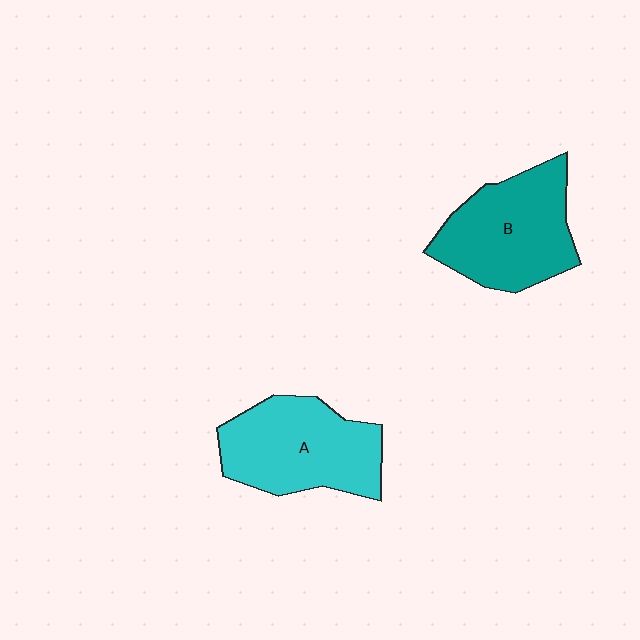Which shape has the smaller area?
Shape B (teal).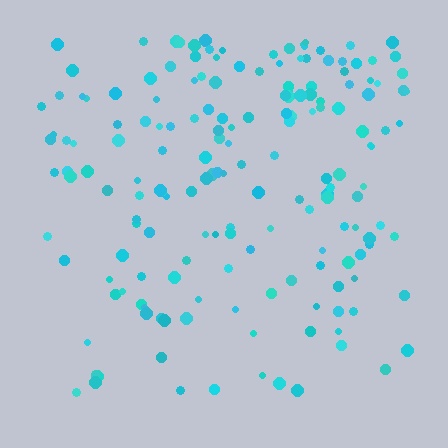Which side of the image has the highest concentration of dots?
The top.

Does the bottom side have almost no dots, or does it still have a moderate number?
Still a moderate number, just noticeably fewer than the top.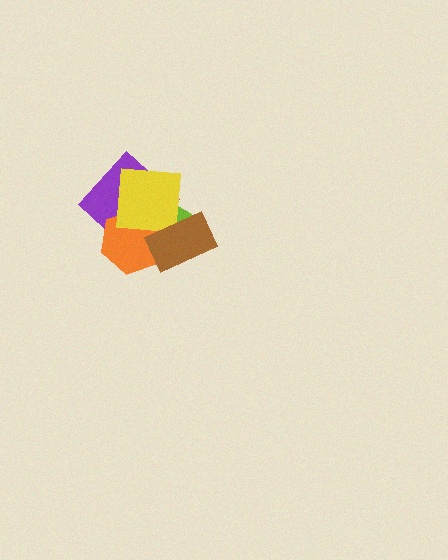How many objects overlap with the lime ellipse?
4 objects overlap with the lime ellipse.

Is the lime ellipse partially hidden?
Yes, it is partially covered by another shape.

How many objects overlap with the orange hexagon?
4 objects overlap with the orange hexagon.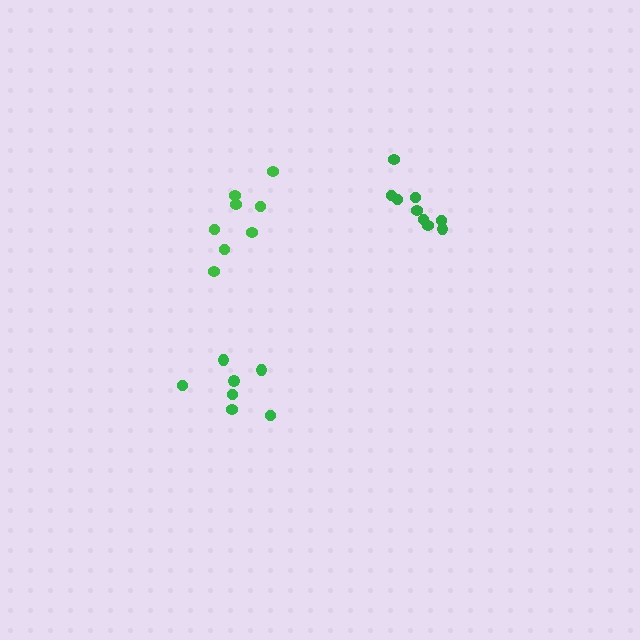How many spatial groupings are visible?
There are 3 spatial groupings.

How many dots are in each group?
Group 1: 9 dots, Group 2: 7 dots, Group 3: 8 dots (24 total).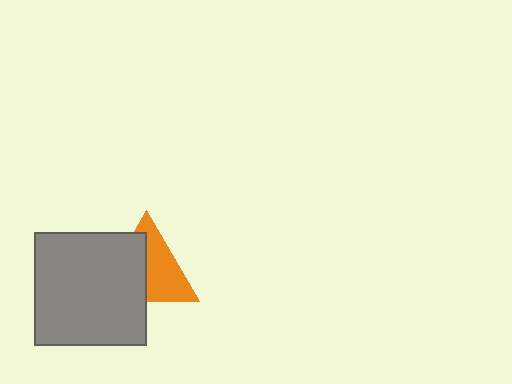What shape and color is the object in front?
The object in front is a gray square.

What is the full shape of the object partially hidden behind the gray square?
The partially hidden object is an orange triangle.